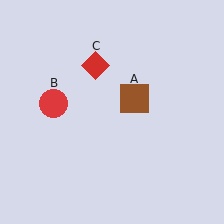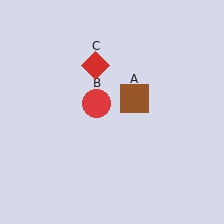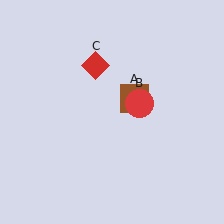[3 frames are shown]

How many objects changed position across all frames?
1 object changed position: red circle (object B).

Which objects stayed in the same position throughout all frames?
Brown square (object A) and red diamond (object C) remained stationary.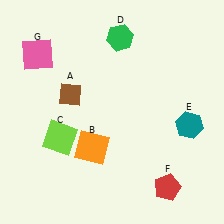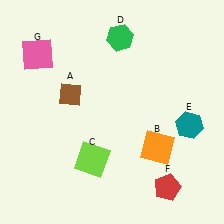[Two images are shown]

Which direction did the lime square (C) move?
The lime square (C) moved right.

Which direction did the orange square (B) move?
The orange square (B) moved right.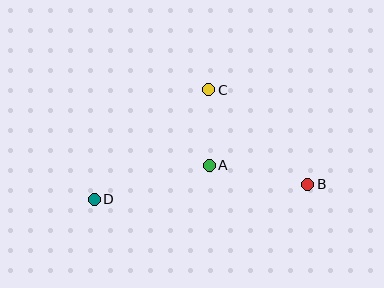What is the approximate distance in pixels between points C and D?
The distance between C and D is approximately 158 pixels.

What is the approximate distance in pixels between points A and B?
The distance between A and B is approximately 100 pixels.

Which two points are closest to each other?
Points A and C are closest to each other.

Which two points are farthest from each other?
Points B and D are farthest from each other.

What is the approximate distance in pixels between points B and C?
The distance between B and C is approximately 137 pixels.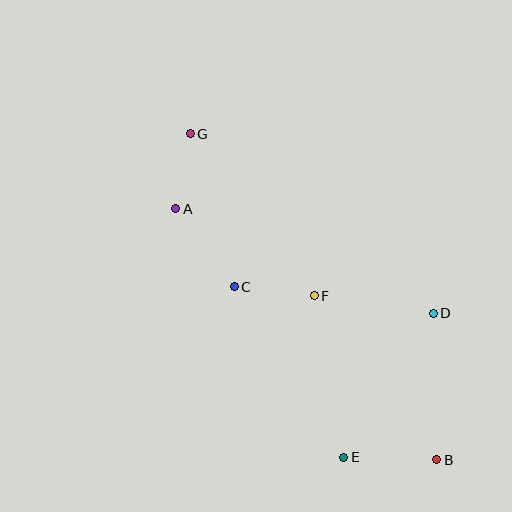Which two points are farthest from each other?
Points B and G are farthest from each other.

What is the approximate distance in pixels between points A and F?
The distance between A and F is approximately 164 pixels.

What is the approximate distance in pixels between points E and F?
The distance between E and F is approximately 165 pixels.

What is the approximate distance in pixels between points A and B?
The distance between A and B is approximately 362 pixels.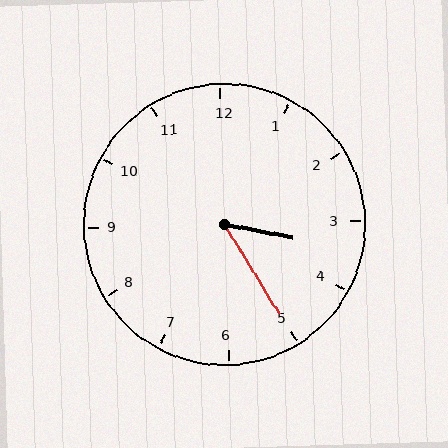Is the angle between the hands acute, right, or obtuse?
It is acute.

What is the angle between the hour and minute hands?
Approximately 48 degrees.